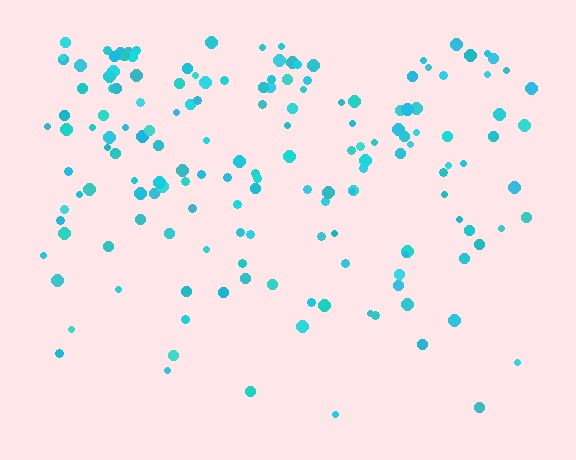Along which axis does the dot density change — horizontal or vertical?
Vertical.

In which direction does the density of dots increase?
From bottom to top, with the top side densest.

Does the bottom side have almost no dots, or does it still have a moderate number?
Still a moderate number, just noticeably fewer than the top.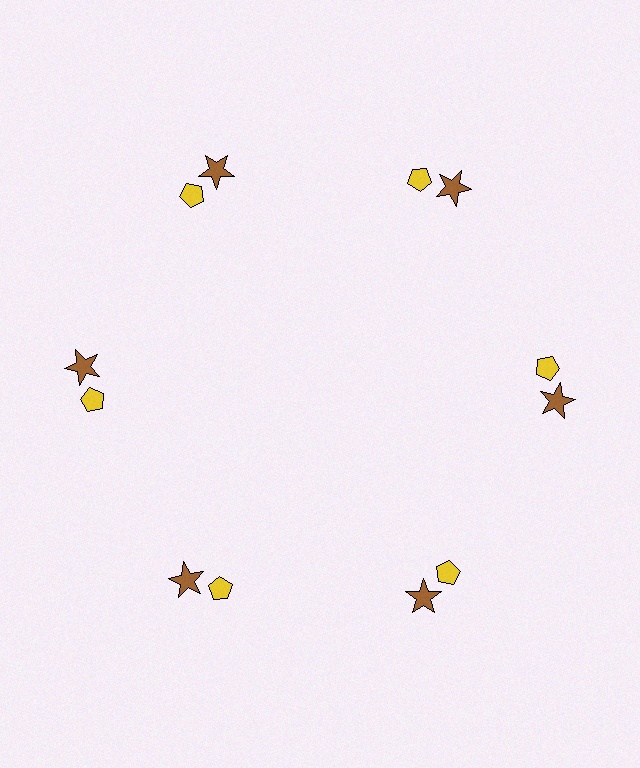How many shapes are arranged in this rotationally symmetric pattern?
There are 12 shapes, arranged in 6 groups of 2.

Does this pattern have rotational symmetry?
Yes, this pattern has 6-fold rotational symmetry. It looks the same after rotating 60 degrees around the center.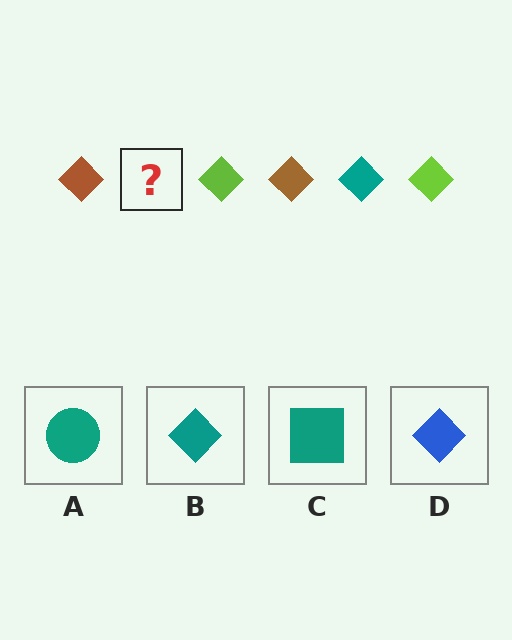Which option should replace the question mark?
Option B.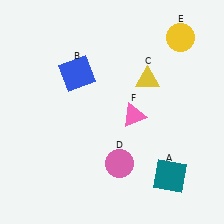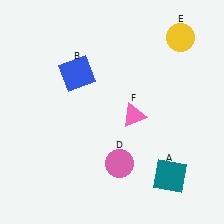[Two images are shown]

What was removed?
The yellow triangle (C) was removed in Image 2.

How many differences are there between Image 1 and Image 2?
There is 1 difference between the two images.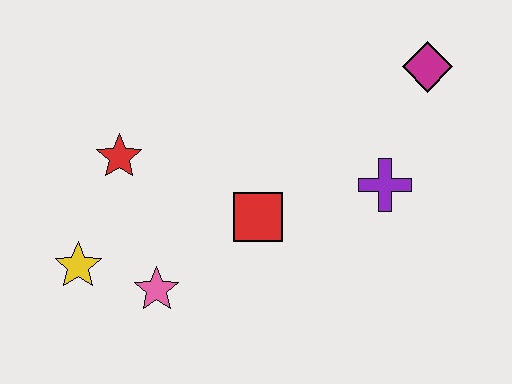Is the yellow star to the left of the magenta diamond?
Yes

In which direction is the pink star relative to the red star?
The pink star is below the red star.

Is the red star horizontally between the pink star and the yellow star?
Yes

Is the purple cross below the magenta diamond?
Yes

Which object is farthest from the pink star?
The magenta diamond is farthest from the pink star.